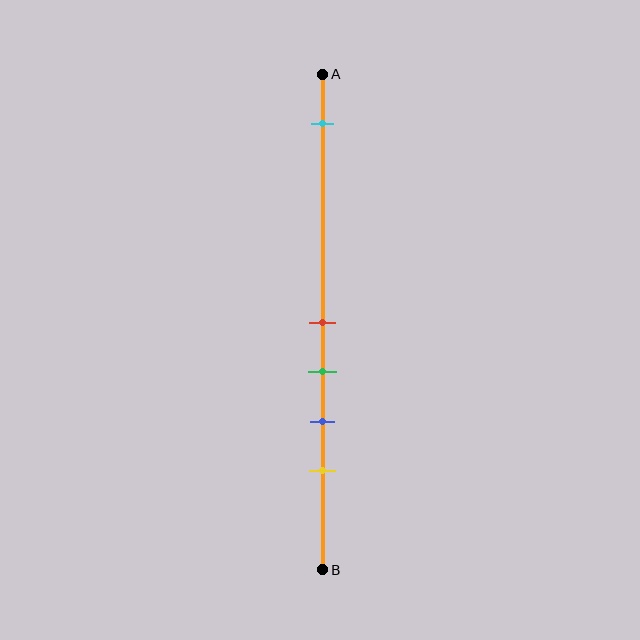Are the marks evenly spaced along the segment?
No, the marks are not evenly spaced.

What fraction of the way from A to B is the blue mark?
The blue mark is approximately 70% (0.7) of the way from A to B.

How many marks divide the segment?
There are 5 marks dividing the segment.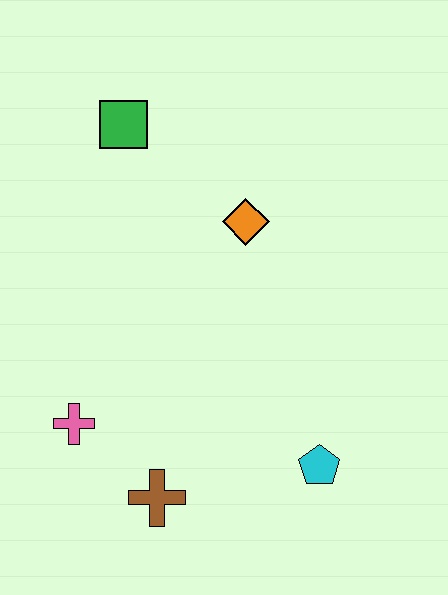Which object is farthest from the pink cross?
The green square is farthest from the pink cross.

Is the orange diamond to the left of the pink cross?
No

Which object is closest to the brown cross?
The pink cross is closest to the brown cross.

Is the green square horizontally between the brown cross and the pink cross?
Yes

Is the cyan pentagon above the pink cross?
No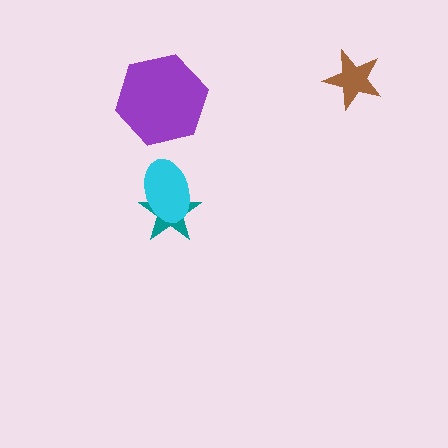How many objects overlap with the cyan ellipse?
1 object overlaps with the cyan ellipse.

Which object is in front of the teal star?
The cyan ellipse is in front of the teal star.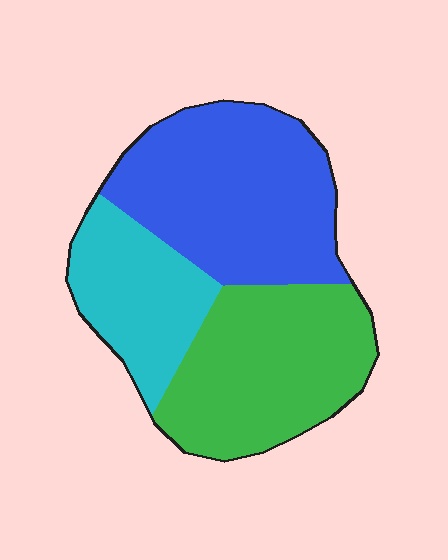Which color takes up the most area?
Blue, at roughly 40%.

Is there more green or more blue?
Blue.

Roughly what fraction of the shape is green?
Green takes up about three eighths (3/8) of the shape.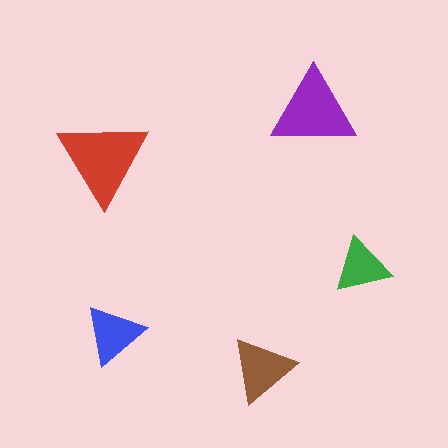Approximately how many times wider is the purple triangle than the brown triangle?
About 1.5 times wider.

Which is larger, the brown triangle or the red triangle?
The red one.